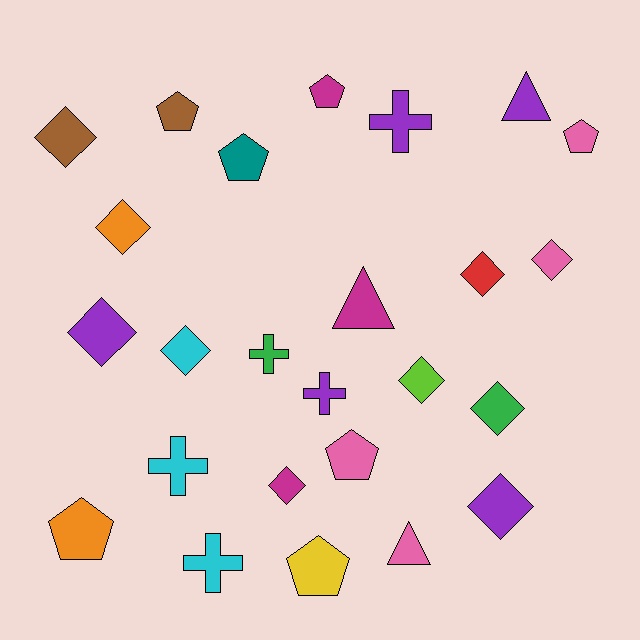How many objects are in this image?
There are 25 objects.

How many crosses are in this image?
There are 5 crosses.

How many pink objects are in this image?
There are 4 pink objects.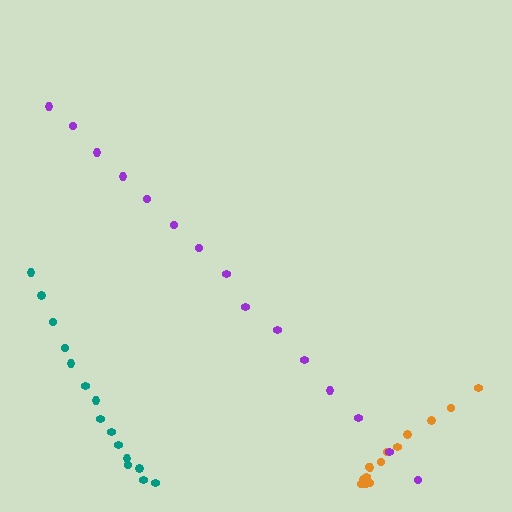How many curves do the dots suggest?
There are 3 distinct paths.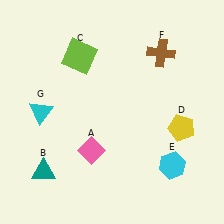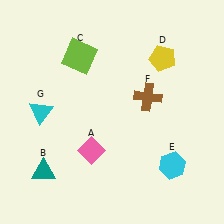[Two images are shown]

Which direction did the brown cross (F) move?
The brown cross (F) moved down.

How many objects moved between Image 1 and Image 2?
2 objects moved between the two images.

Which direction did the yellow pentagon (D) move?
The yellow pentagon (D) moved up.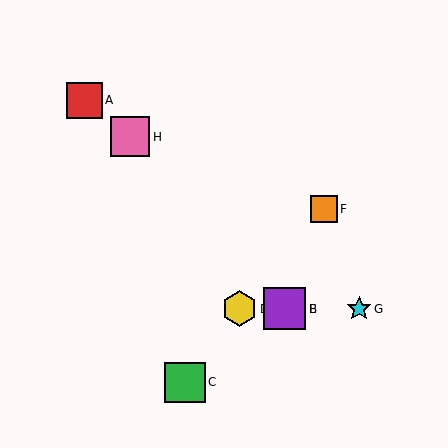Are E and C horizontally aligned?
No, E is at y≈309 and C is at y≈382.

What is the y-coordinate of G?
Object G is at y≈309.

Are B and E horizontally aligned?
Yes, both are at y≈309.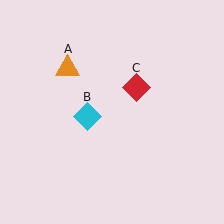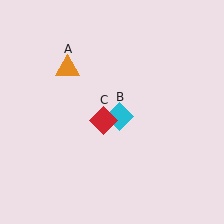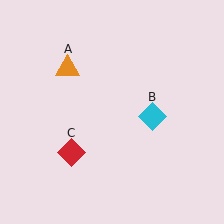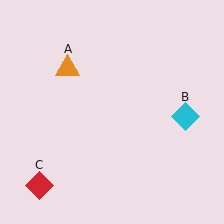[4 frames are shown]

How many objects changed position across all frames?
2 objects changed position: cyan diamond (object B), red diamond (object C).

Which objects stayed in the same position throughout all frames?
Orange triangle (object A) remained stationary.